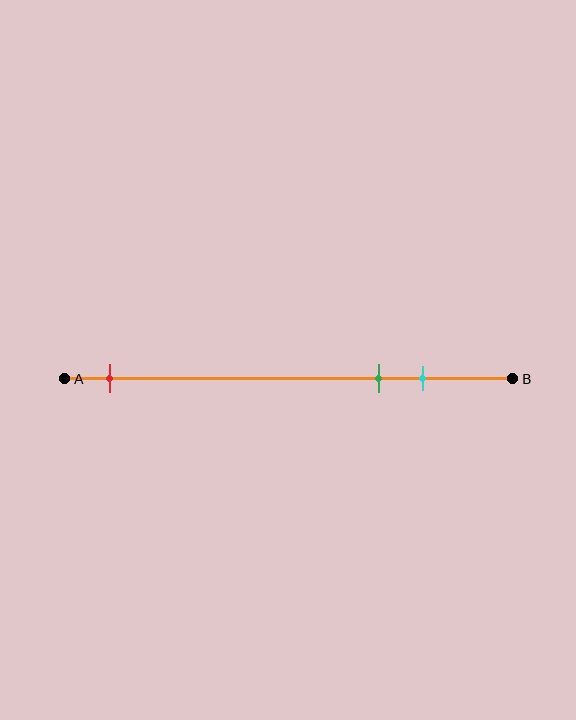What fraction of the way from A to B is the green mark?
The green mark is approximately 70% (0.7) of the way from A to B.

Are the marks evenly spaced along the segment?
No, the marks are not evenly spaced.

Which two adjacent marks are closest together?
The green and cyan marks are the closest adjacent pair.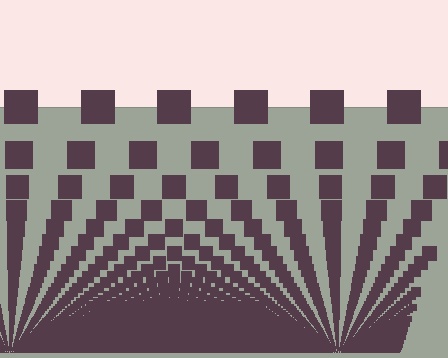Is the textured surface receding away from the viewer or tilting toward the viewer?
The surface appears to tilt toward the viewer. Texture elements get larger and sparser toward the top.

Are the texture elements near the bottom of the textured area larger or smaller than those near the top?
Smaller. The gradient is inverted — elements near the bottom are smaller and denser.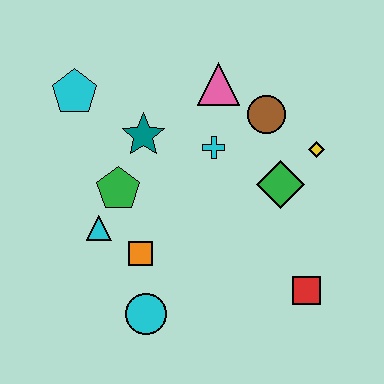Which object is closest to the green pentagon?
The cyan triangle is closest to the green pentagon.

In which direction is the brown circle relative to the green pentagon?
The brown circle is to the right of the green pentagon.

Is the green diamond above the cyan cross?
No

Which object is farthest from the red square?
The cyan pentagon is farthest from the red square.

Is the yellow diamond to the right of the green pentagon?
Yes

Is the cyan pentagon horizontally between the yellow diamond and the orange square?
No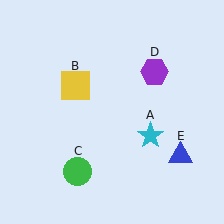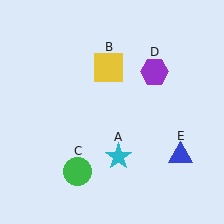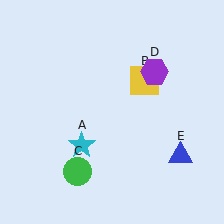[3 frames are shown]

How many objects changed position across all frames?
2 objects changed position: cyan star (object A), yellow square (object B).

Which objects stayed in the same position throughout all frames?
Green circle (object C) and purple hexagon (object D) and blue triangle (object E) remained stationary.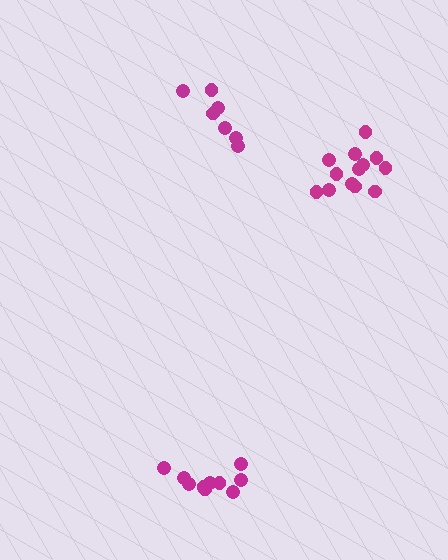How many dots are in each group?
Group 1: 11 dots, Group 2: 13 dots, Group 3: 7 dots (31 total).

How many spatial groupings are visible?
There are 3 spatial groupings.